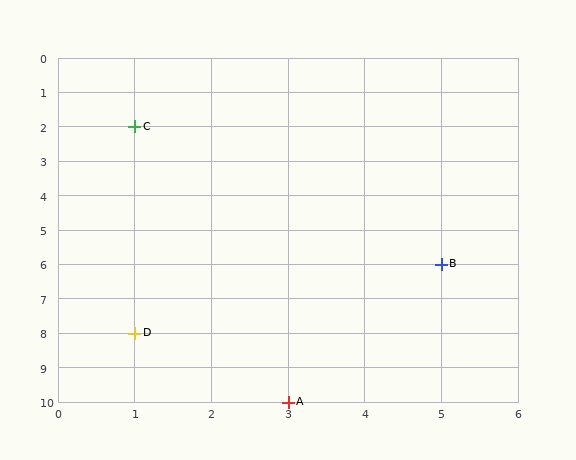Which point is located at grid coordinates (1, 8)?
Point D is at (1, 8).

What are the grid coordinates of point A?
Point A is at grid coordinates (3, 10).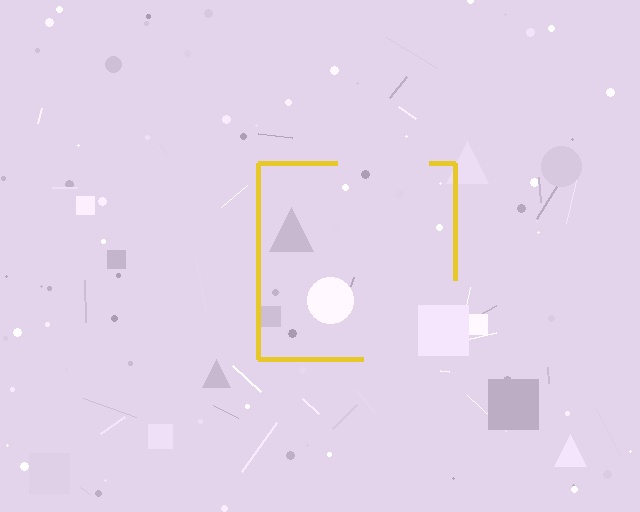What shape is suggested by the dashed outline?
The dashed outline suggests a square.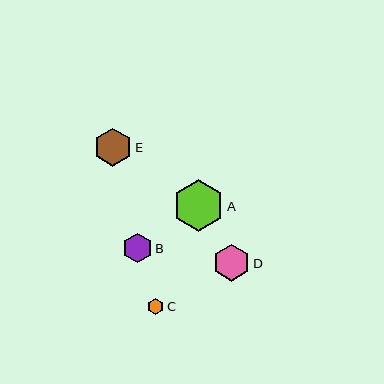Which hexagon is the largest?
Hexagon A is the largest with a size of approximately 52 pixels.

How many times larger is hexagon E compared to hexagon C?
Hexagon E is approximately 2.4 times the size of hexagon C.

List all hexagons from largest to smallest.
From largest to smallest: A, E, D, B, C.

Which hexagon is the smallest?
Hexagon C is the smallest with a size of approximately 16 pixels.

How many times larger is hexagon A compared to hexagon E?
Hexagon A is approximately 1.4 times the size of hexagon E.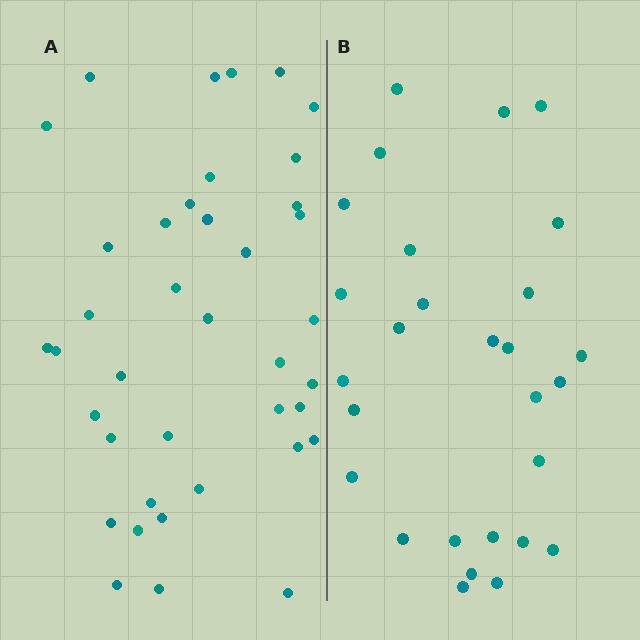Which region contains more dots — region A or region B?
Region A (the left region) has more dots.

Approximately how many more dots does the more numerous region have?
Region A has roughly 12 or so more dots than region B.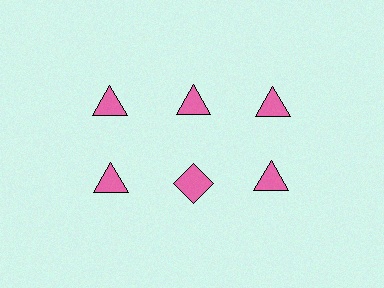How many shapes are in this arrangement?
There are 6 shapes arranged in a grid pattern.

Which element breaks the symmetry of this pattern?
The pink diamond in the second row, second from left column breaks the symmetry. All other shapes are pink triangles.